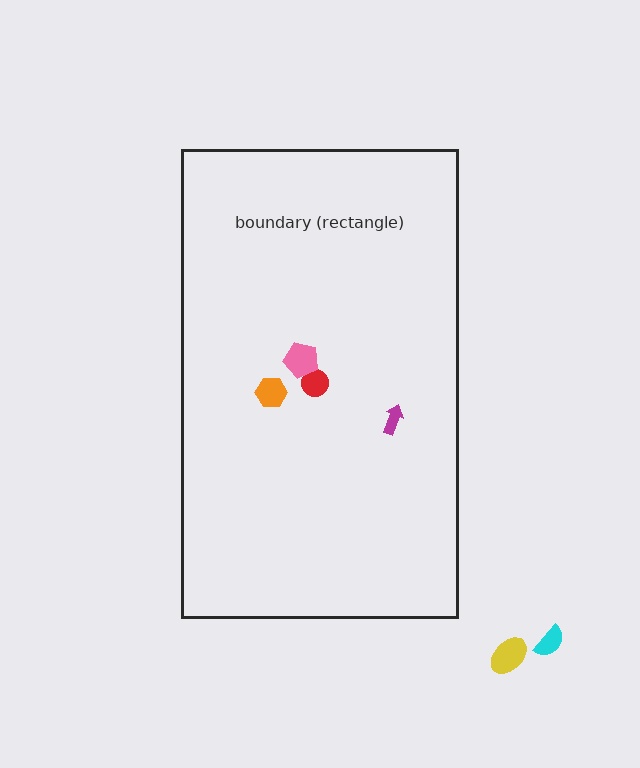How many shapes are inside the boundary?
4 inside, 2 outside.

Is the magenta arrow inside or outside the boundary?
Inside.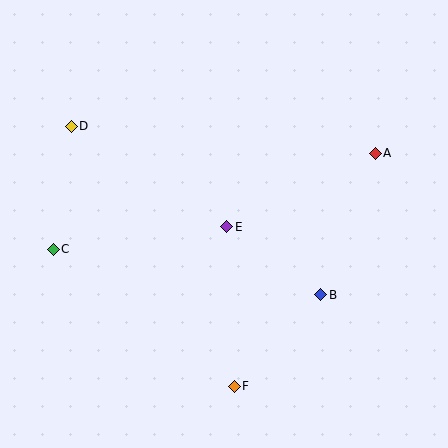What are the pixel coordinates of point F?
Point F is at (234, 386).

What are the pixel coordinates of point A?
Point A is at (375, 153).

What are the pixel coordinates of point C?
Point C is at (53, 249).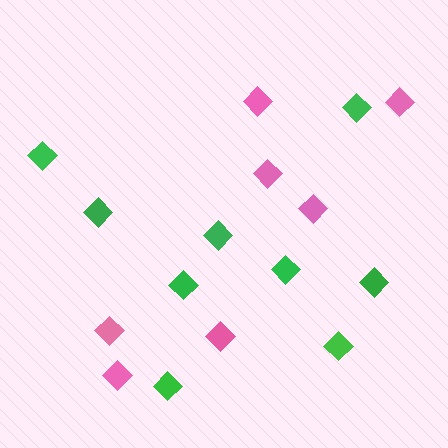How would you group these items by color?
There are 2 groups: one group of green diamonds (9) and one group of pink diamonds (7).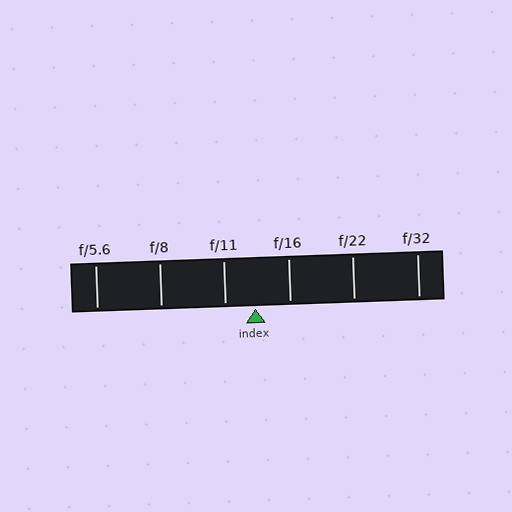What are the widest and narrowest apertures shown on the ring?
The widest aperture shown is f/5.6 and the narrowest is f/32.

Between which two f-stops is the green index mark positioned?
The index mark is between f/11 and f/16.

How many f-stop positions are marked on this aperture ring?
There are 6 f-stop positions marked.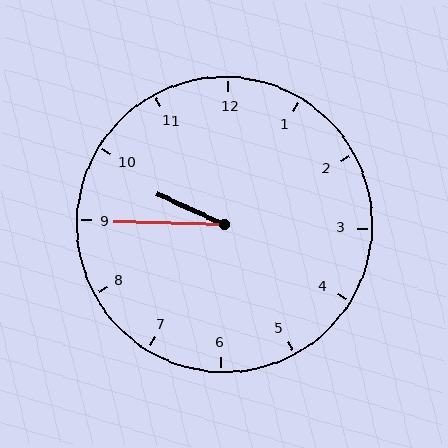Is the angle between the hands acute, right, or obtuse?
It is acute.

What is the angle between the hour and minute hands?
Approximately 22 degrees.